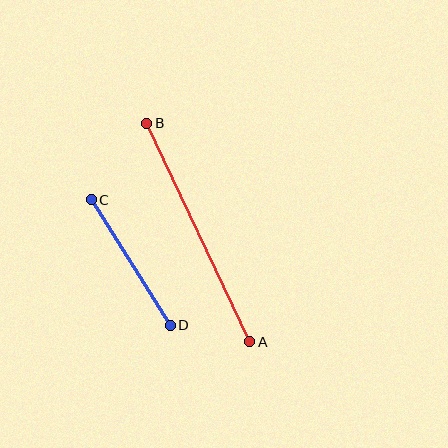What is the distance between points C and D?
The distance is approximately 148 pixels.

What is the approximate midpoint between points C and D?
The midpoint is at approximately (131, 262) pixels.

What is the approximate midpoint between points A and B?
The midpoint is at approximately (198, 233) pixels.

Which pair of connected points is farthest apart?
Points A and B are farthest apart.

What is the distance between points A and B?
The distance is approximately 242 pixels.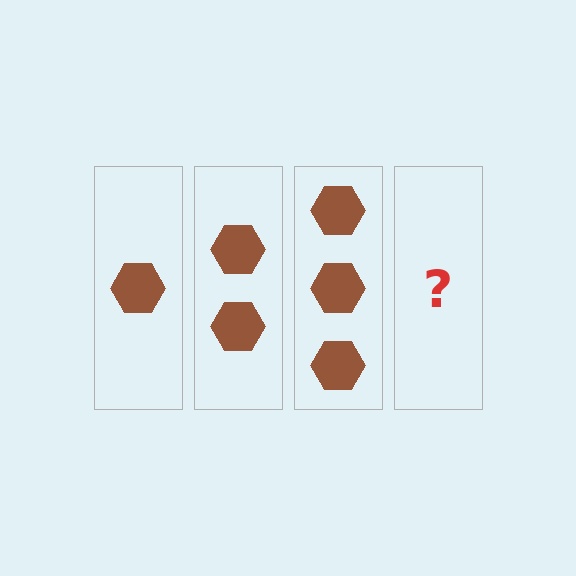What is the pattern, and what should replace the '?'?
The pattern is that each step adds one more hexagon. The '?' should be 4 hexagons.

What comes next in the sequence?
The next element should be 4 hexagons.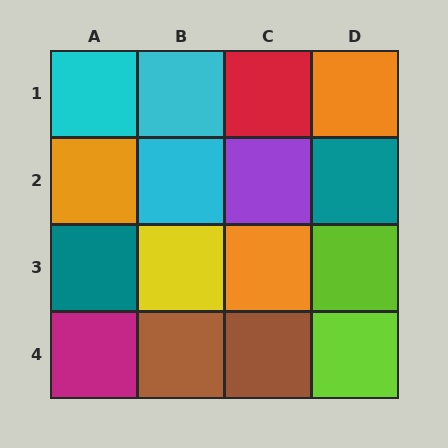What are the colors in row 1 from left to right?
Cyan, cyan, red, orange.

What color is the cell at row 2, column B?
Cyan.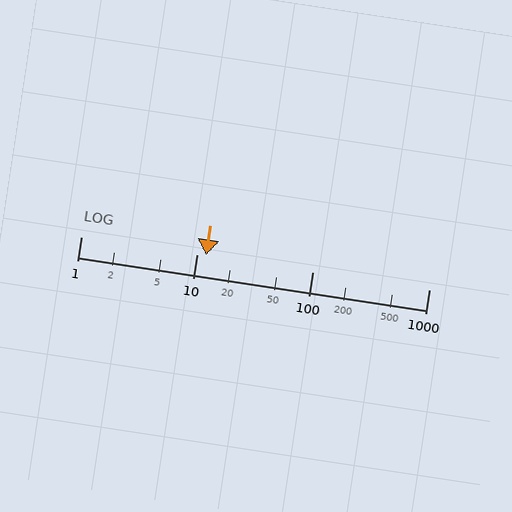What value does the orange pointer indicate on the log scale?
The pointer indicates approximately 12.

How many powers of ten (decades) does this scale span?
The scale spans 3 decades, from 1 to 1000.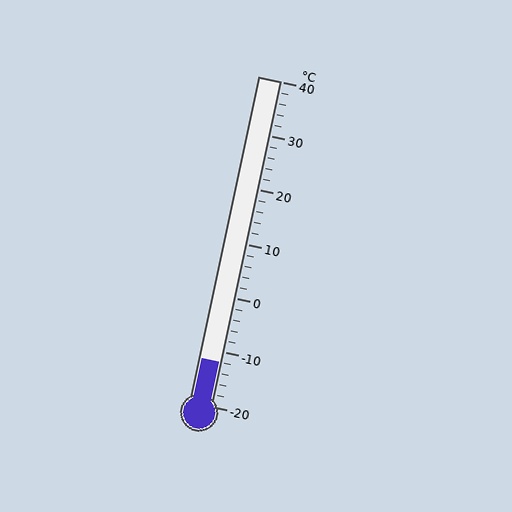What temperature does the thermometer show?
The thermometer shows approximately -12°C.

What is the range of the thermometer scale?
The thermometer scale ranges from -20°C to 40°C.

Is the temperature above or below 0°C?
The temperature is below 0°C.